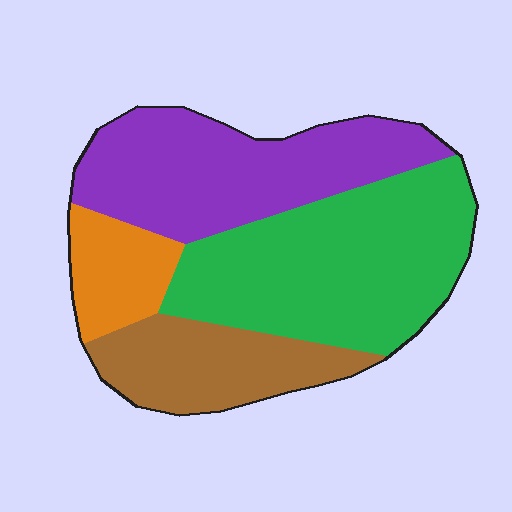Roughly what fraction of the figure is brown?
Brown covers 18% of the figure.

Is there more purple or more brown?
Purple.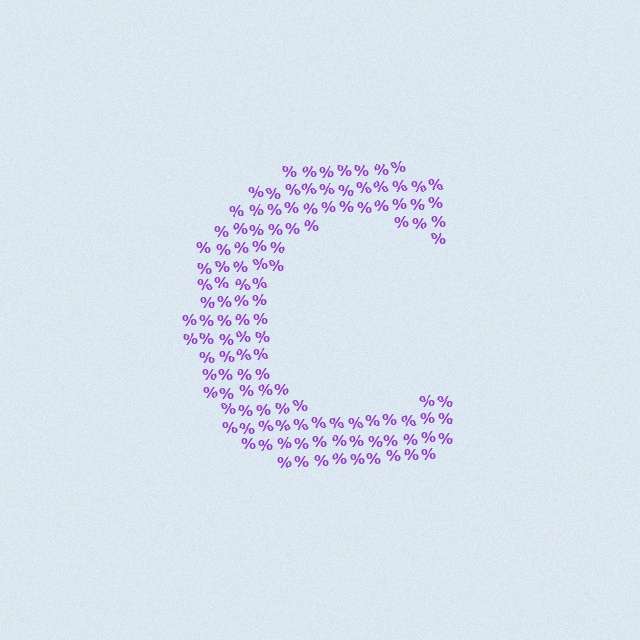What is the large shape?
The large shape is the letter C.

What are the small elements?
The small elements are percent signs.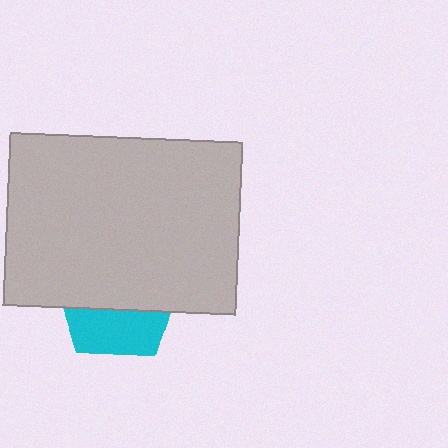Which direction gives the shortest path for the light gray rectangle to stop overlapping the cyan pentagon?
Moving up gives the shortest separation.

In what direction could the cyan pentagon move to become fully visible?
The cyan pentagon could move down. That would shift it out from behind the light gray rectangle entirely.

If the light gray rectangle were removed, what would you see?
You would see the complete cyan pentagon.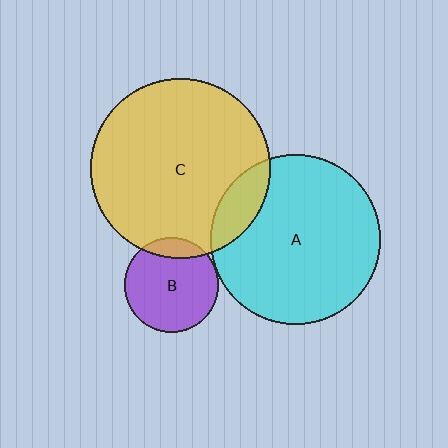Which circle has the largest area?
Circle C (yellow).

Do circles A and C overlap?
Yes.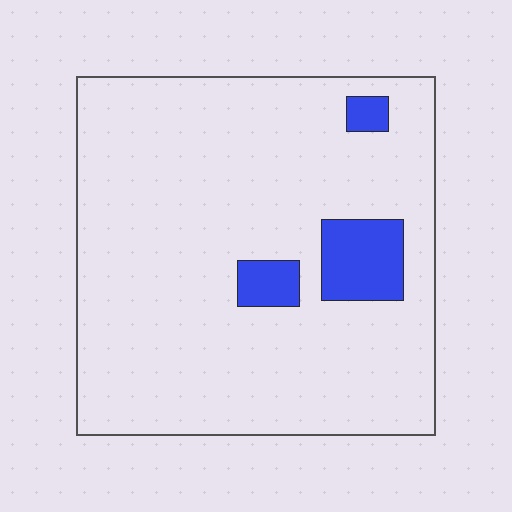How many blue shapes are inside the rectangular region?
3.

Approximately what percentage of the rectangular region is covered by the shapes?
Approximately 10%.